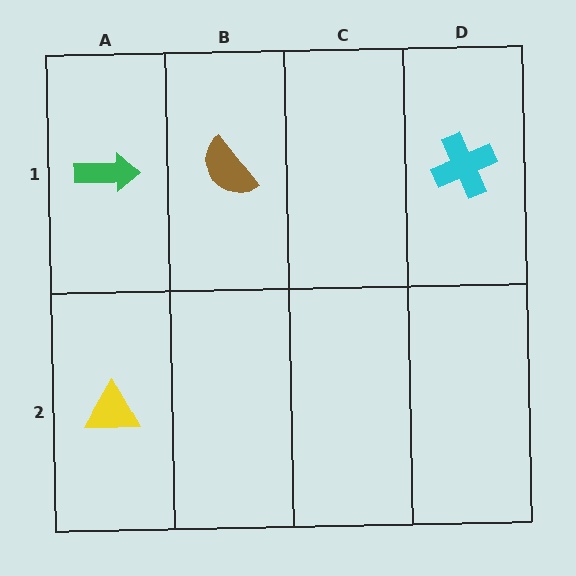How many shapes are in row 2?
1 shape.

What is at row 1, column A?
A green arrow.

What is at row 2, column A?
A yellow triangle.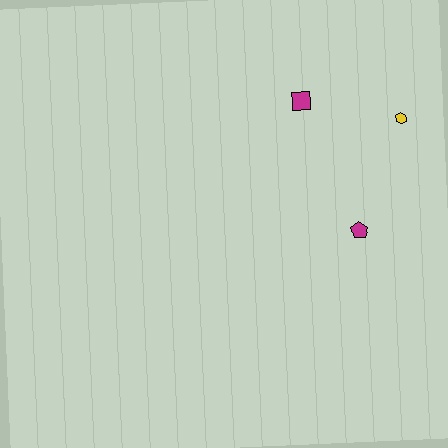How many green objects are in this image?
There are no green objects.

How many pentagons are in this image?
There is 1 pentagon.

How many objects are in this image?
There are 3 objects.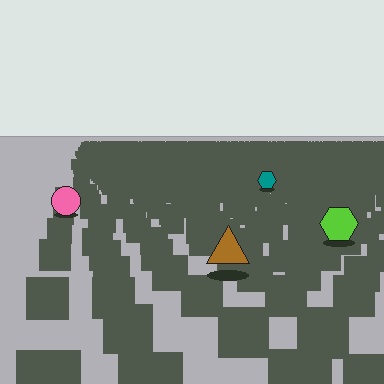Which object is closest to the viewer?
The brown triangle is closest. The texture marks near it are larger and more spread out.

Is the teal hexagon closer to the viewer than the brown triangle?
No. The brown triangle is closer — you can tell from the texture gradient: the ground texture is coarser near it.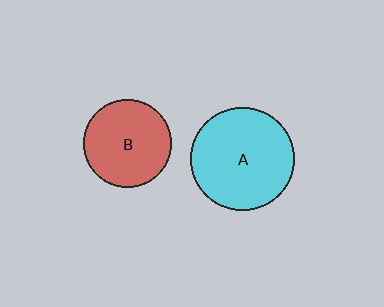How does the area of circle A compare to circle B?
Approximately 1.4 times.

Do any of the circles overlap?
No, none of the circles overlap.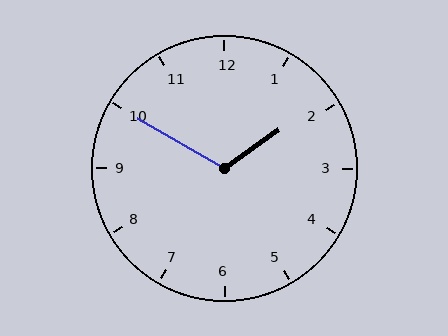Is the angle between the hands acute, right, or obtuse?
It is obtuse.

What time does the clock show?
1:50.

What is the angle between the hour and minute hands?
Approximately 115 degrees.